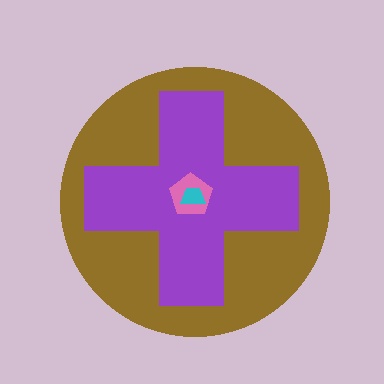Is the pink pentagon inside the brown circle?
Yes.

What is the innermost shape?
The cyan trapezoid.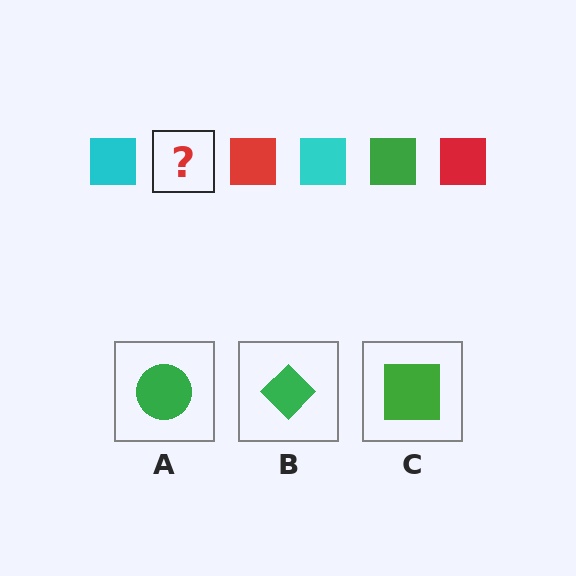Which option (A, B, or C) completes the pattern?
C.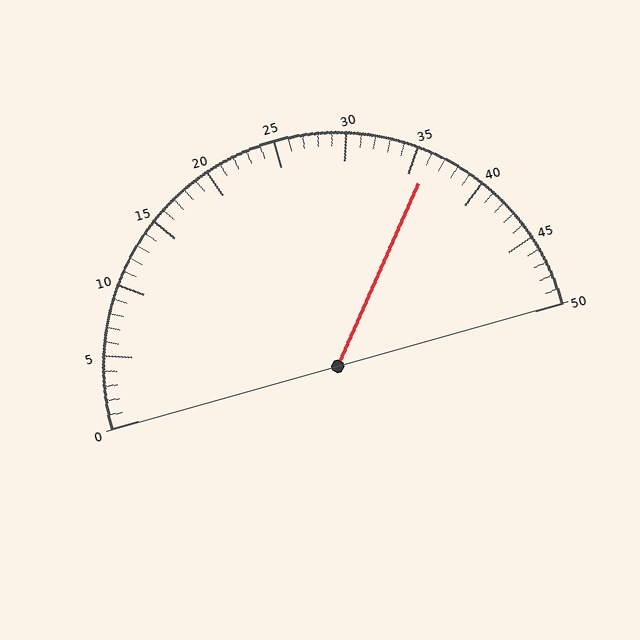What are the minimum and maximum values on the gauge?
The gauge ranges from 0 to 50.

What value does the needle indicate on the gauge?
The needle indicates approximately 36.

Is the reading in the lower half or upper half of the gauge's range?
The reading is in the upper half of the range (0 to 50).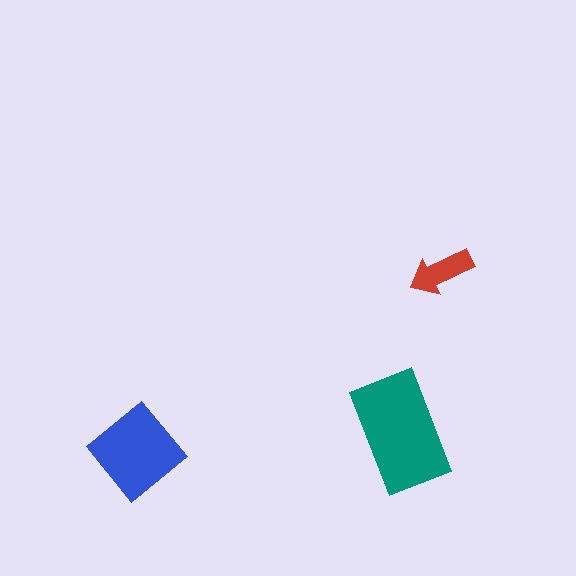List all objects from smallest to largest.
The red arrow, the blue diamond, the teal rectangle.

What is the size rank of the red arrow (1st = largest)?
3rd.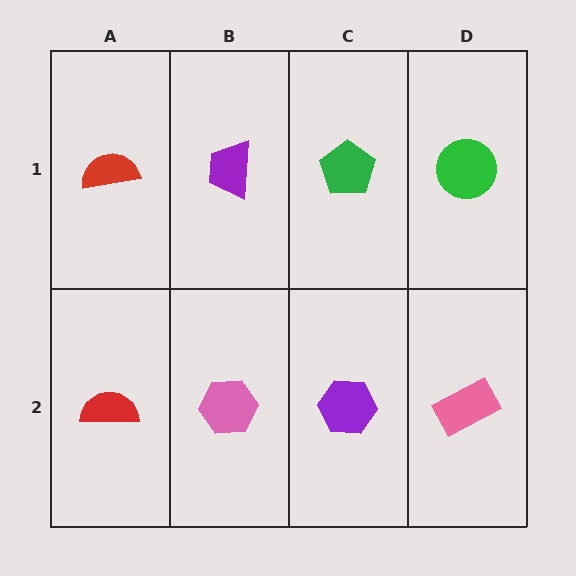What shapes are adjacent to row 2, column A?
A red semicircle (row 1, column A), a pink hexagon (row 2, column B).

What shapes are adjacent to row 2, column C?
A green pentagon (row 1, column C), a pink hexagon (row 2, column B), a pink rectangle (row 2, column D).